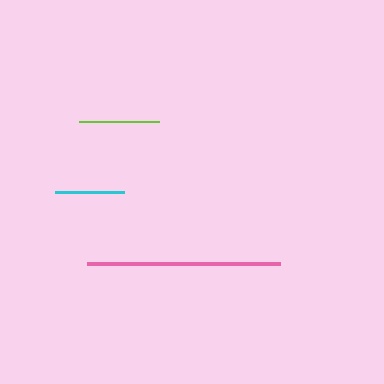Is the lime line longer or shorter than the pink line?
The pink line is longer than the lime line.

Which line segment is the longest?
The pink line is the longest at approximately 193 pixels.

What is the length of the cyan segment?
The cyan segment is approximately 69 pixels long.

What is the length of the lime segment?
The lime segment is approximately 80 pixels long.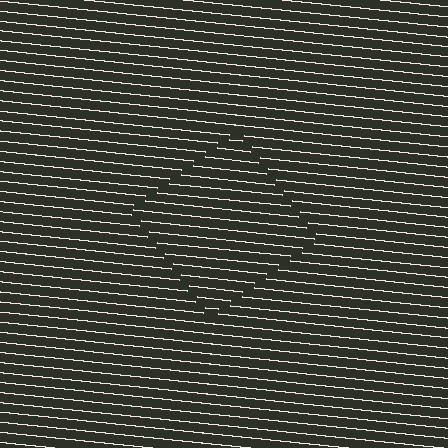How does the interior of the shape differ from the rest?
The interior of the shape contains the same grating, shifted by half a period — the contour is defined by the phase discontinuity where line-ends from the inner and outer gratings abut.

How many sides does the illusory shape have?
4 sides — the line-ends trace a square.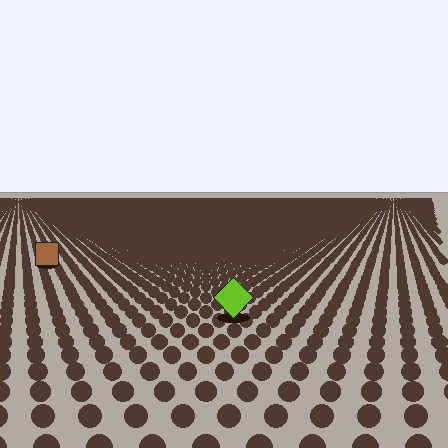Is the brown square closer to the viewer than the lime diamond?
No. The lime diamond is closer — you can tell from the texture gradient: the ground texture is coarser near it.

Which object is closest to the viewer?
The lime diamond is closest. The texture marks near it are larger and more spread out.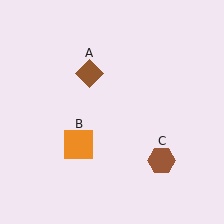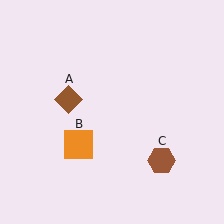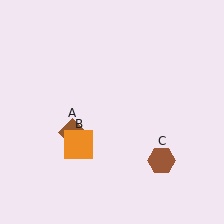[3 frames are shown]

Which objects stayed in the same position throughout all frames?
Orange square (object B) and brown hexagon (object C) remained stationary.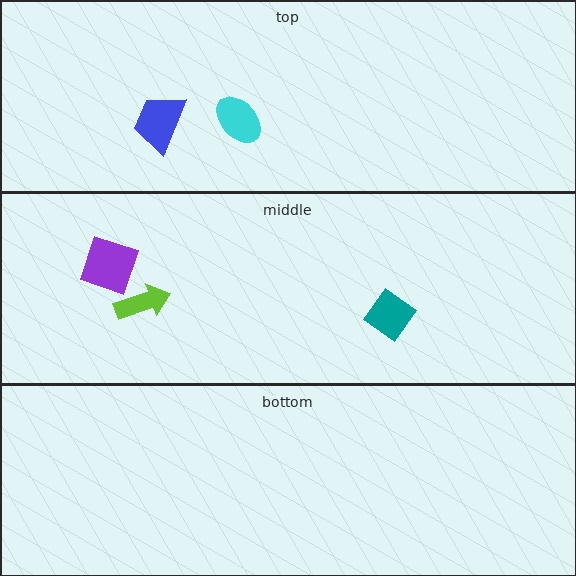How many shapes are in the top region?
2.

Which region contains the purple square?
The middle region.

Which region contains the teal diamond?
The middle region.